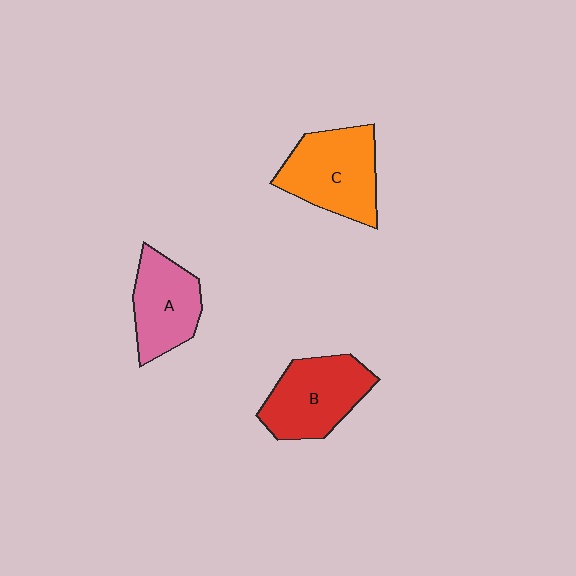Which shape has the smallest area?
Shape A (pink).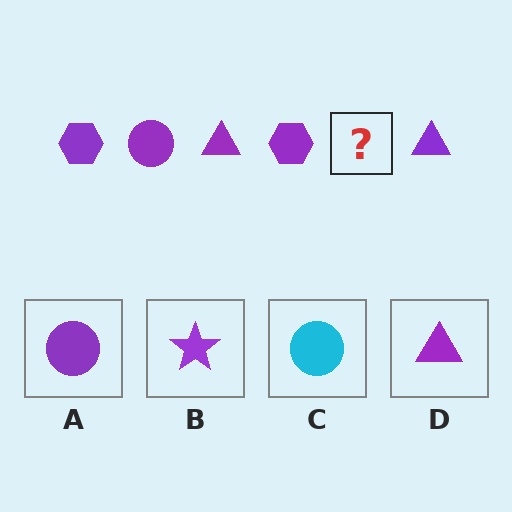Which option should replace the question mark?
Option A.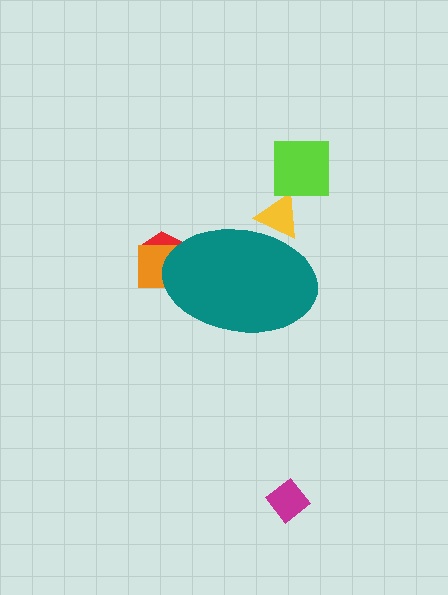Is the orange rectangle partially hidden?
Yes, the orange rectangle is partially hidden behind the teal ellipse.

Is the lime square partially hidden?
No, the lime square is fully visible.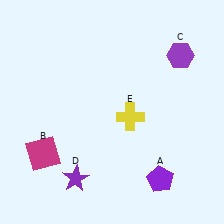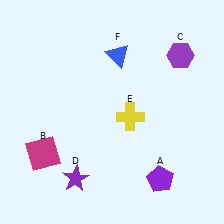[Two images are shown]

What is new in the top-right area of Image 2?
A blue triangle (F) was added in the top-right area of Image 2.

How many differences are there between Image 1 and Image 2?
There is 1 difference between the two images.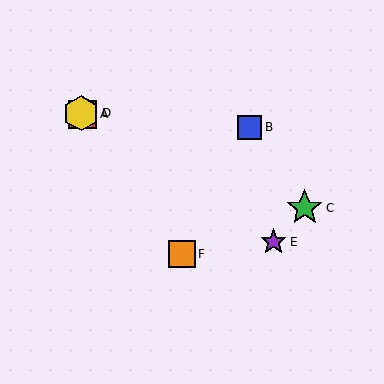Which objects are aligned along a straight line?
Objects A, D, E are aligned along a straight line.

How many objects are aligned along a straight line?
3 objects (A, D, E) are aligned along a straight line.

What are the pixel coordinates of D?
Object D is at (81, 113).